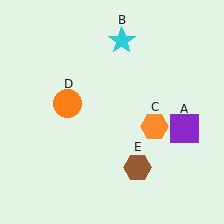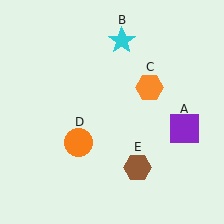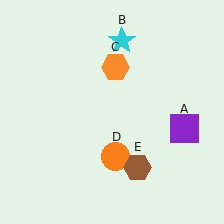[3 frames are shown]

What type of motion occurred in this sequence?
The orange hexagon (object C), orange circle (object D) rotated counterclockwise around the center of the scene.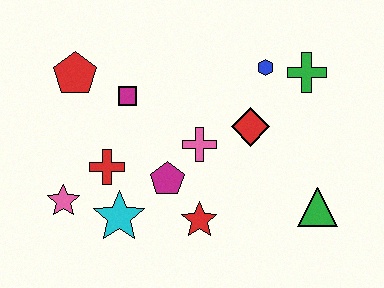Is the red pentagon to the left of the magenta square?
Yes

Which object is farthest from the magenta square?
The green triangle is farthest from the magenta square.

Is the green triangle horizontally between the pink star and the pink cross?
No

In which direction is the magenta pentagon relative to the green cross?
The magenta pentagon is to the left of the green cross.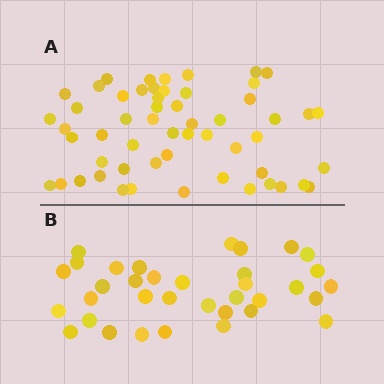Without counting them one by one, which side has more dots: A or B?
Region A (the top region) has more dots.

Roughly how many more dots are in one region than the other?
Region A has approximately 20 more dots than region B.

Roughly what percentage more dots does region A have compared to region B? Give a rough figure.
About 55% more.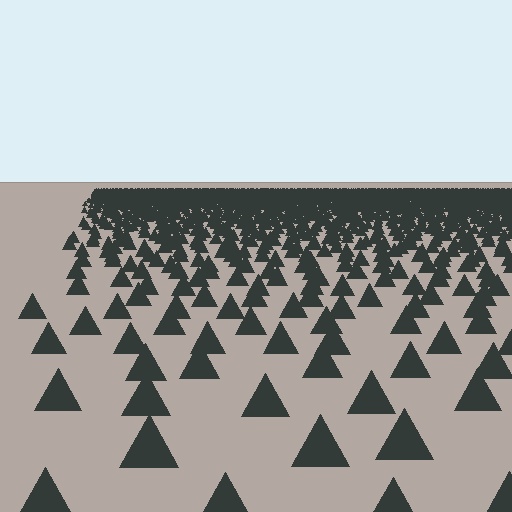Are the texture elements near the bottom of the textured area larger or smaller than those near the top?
Larger. Near the bottom, elements are closer to the viewer and appear at a bigger on-screen size.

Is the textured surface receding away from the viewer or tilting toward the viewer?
The surface is receding away from the viewer. Texture elements get smaller and denser toward the top.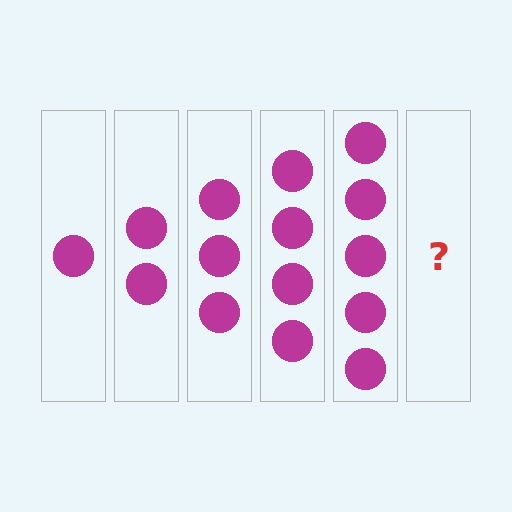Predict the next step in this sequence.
The next step is 6 circles.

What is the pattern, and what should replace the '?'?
The pattern is that each step adds one more circle. The '?' should be 6 circles.